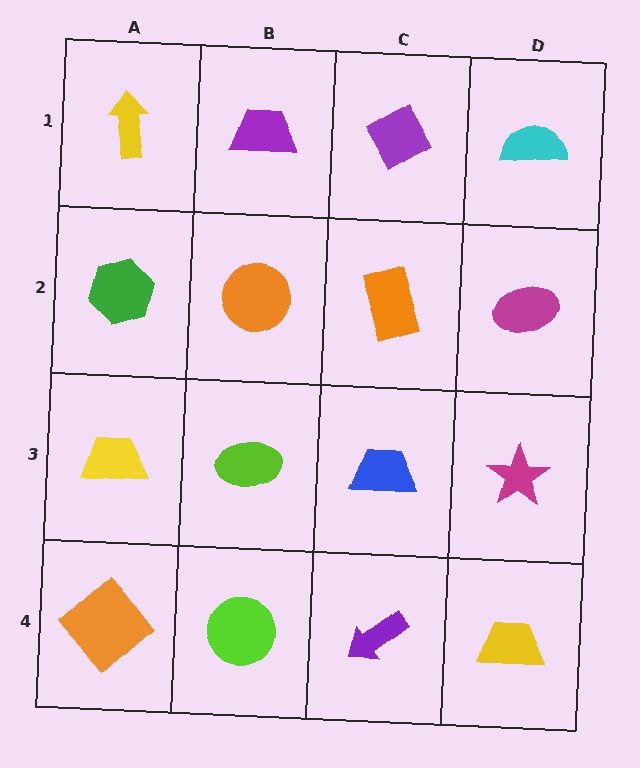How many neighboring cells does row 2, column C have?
4.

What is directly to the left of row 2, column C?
An orange circle.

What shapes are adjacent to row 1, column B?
An orange circle (row 2, column B), a yellow arrow (row 1, column A), a purple diamond (row 1, column C).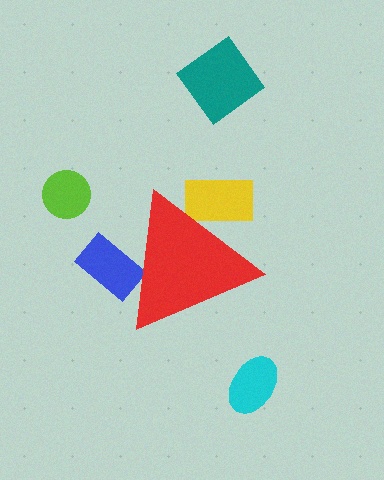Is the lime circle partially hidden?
No, the lime circle is fully visible.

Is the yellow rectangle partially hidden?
Yes, the yellow rectangle is partially hidden behind the red triangle.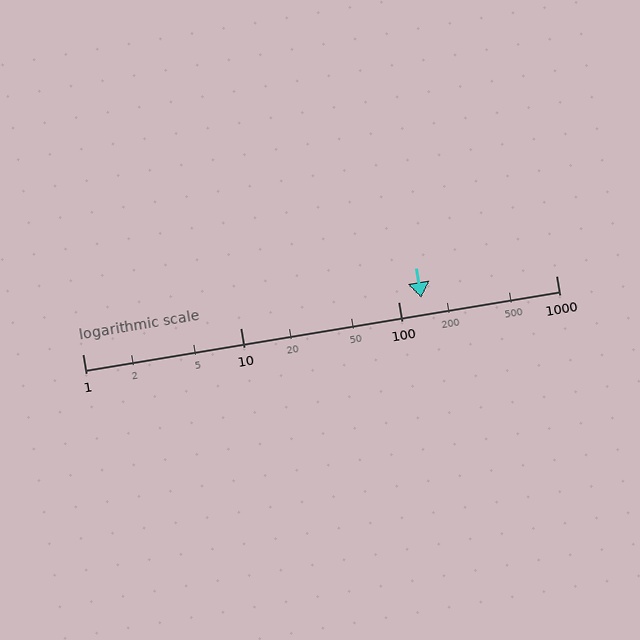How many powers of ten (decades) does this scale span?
The scale spans 3 decades, from 1 to 1000.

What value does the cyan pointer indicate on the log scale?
The pointer indicates approximately 140.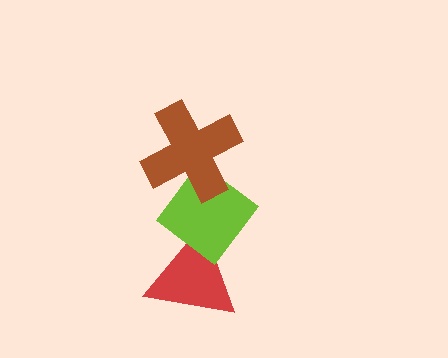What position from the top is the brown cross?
The brown cross is 1st from the top.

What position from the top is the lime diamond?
The lime diamond is 2nd from the top.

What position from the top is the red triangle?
The red triangle is 3rd from the top.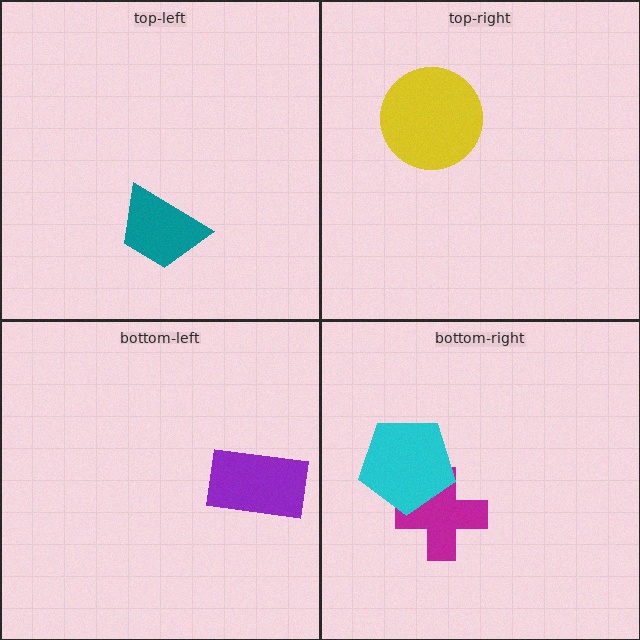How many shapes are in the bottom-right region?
2.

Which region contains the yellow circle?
The top-right region.